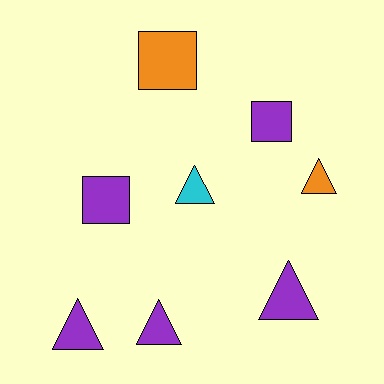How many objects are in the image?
There are 8 objects.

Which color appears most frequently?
Purple, with 5 objects.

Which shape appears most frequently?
Triangle, with 5 objects.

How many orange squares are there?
There is 1 orange square.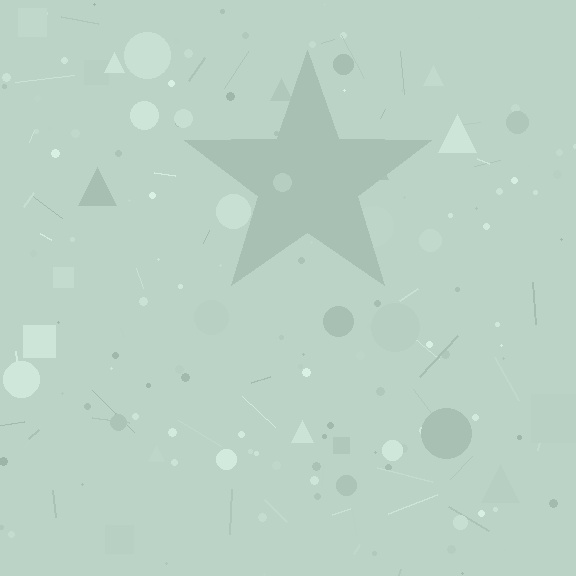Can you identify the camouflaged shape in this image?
The camouflaged shape is a star.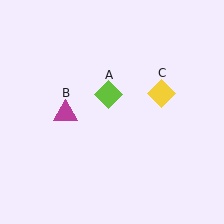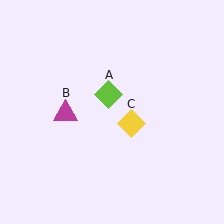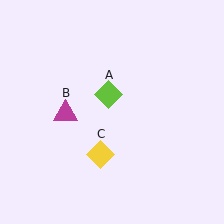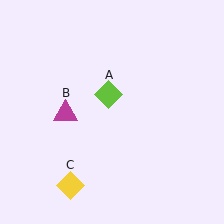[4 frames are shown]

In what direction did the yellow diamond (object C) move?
The yellow diamond (object C) moved down and to the left.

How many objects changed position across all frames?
1 object changed position: yellow diamond (object C).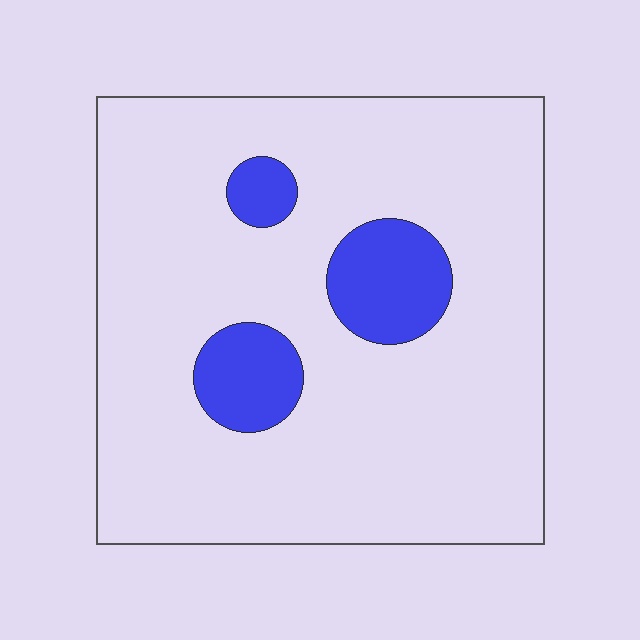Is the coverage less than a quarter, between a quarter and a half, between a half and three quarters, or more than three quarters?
Less than a quarter.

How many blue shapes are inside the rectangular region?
3.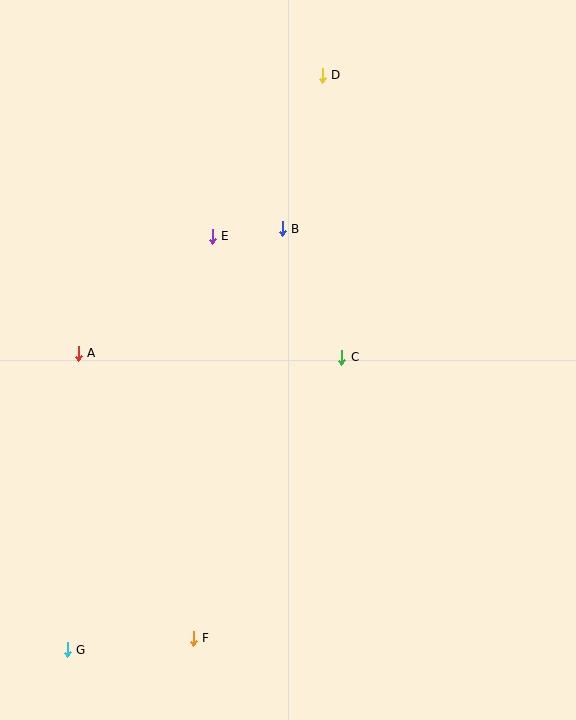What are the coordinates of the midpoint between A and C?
The midpoint between A and C is at (210, 355).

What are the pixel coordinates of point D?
Point D is at (322, 75).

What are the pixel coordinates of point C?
Point C is at (342, 357).